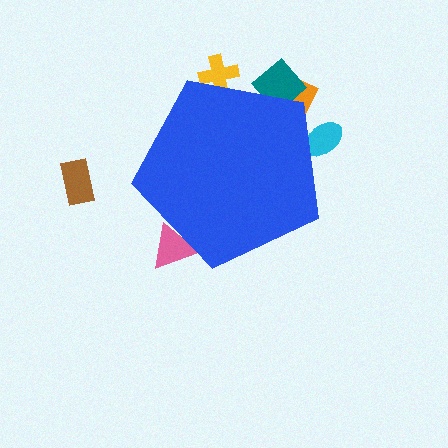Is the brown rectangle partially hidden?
No, the brown rectangle is fully visible.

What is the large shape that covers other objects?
A blue pentagon.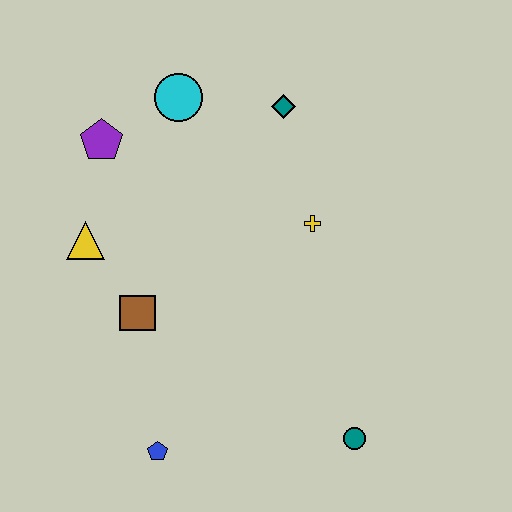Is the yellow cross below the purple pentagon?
Yes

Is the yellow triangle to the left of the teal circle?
Yes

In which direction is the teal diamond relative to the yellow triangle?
The teal diamond is to the right of the yellow triangle.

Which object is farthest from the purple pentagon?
The teal circle is farthest from the purple pentagon.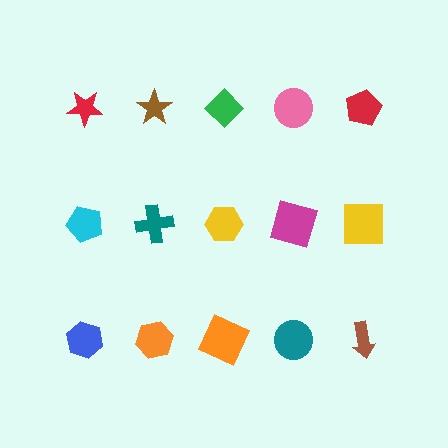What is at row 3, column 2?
An orange hexagon.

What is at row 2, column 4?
A magenta square.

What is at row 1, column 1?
A red star.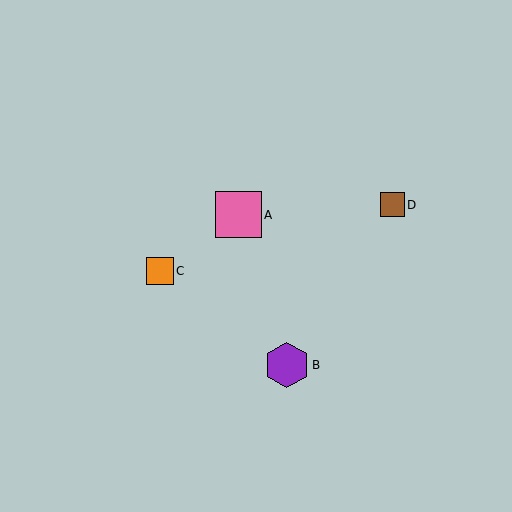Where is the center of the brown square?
The center of the brown square is at (392, 205).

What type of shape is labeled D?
Shape D is a brown square.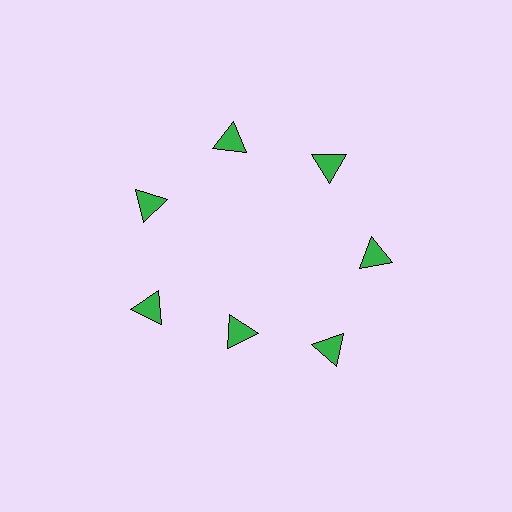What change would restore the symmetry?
The symmetry would be restored by moving it outward, back onto the ring so that all 7 triangles sit at equal angles and equal distance from the center.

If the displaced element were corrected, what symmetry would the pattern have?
It would have 7-fold rotational symmetry — the pattern would map onto itself every 51 degrees.